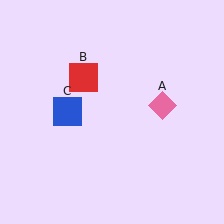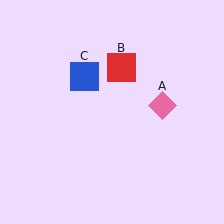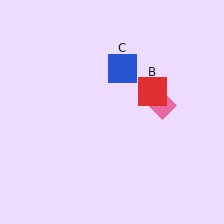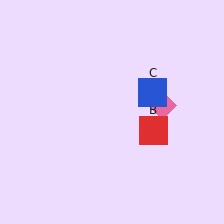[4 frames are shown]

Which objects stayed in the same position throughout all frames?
Pink diamond (object A) remained stationary.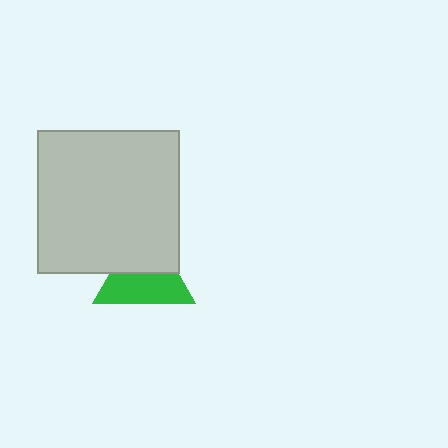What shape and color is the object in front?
The object in front is a light gray square.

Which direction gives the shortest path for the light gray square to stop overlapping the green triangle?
Moving up gives the shortest separation.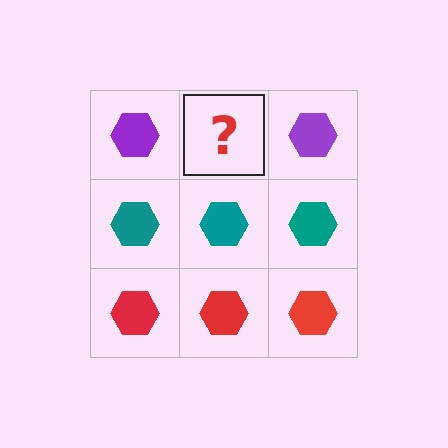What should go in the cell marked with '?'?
The missing cell should contain a purple hexagon.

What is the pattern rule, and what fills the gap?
The rule is that each row has a consistent color. The gap should be filled with a purple hexagon.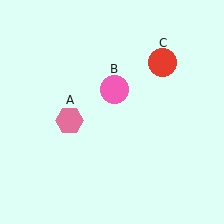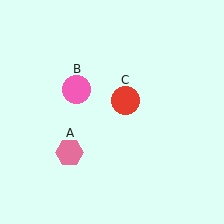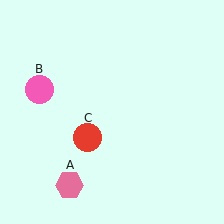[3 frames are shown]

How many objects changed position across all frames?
3 objects changed position: pink hexagon (object A), pink circle (object B), red circle (object C).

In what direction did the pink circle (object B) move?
The pink circle (object B) moved left.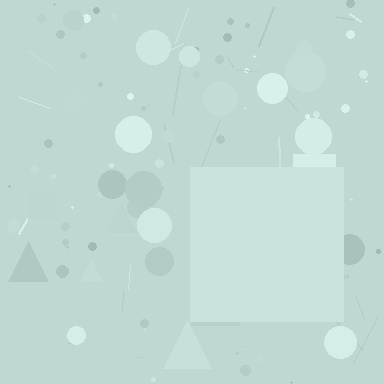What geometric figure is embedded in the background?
A square is embedded in the background.